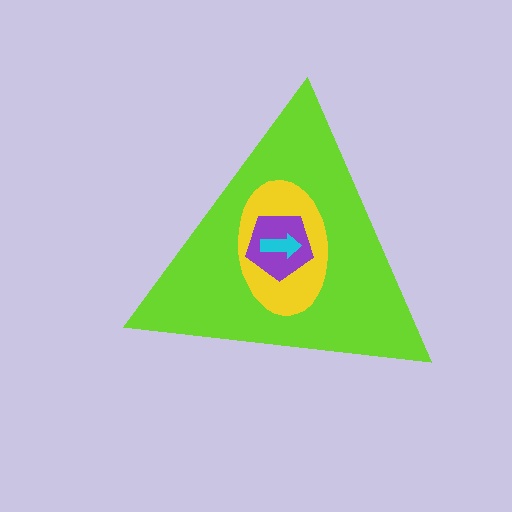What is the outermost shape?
The lime triangle.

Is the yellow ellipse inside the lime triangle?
Yes.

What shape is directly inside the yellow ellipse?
The purple pentagon.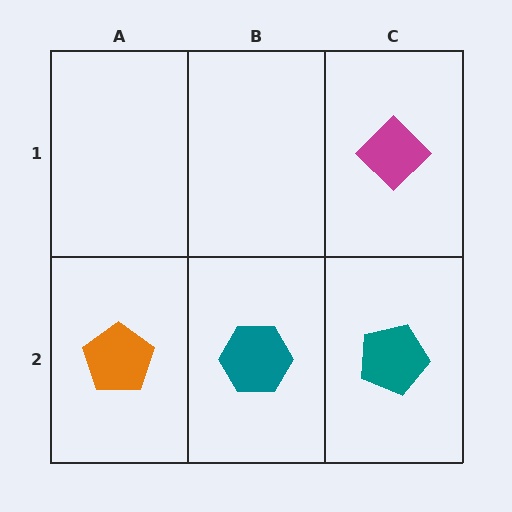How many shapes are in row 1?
1 shape.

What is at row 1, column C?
A magenta diamond.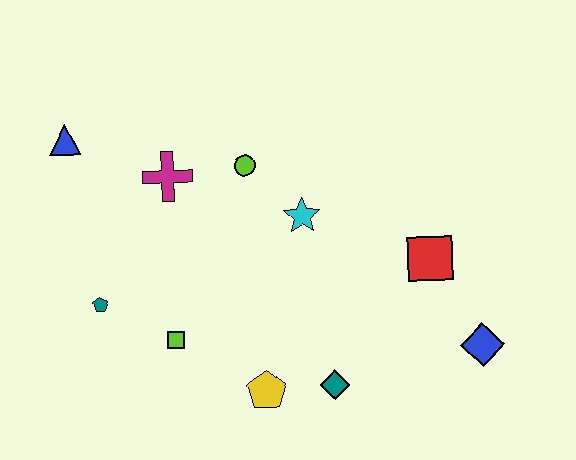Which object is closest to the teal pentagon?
The lime square is closest to the teal pentagon.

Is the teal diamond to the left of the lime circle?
No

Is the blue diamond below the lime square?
Yes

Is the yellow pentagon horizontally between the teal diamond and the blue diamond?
No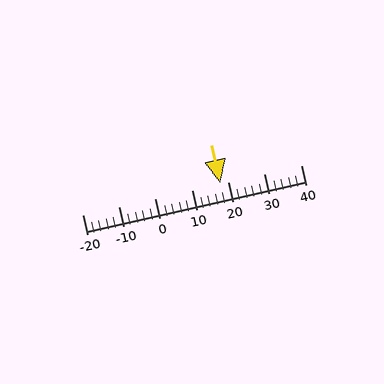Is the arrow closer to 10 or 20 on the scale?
The arrow is closer to 20.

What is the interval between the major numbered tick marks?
The major tick marks are spaced 10 units apart.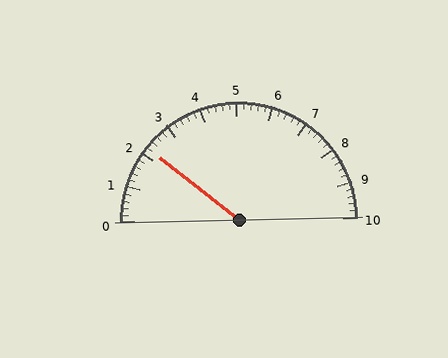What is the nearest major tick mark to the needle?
The nearest major tick mark is 2.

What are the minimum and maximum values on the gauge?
The gauge ranges from 0 to 10.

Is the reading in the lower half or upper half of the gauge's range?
The reading is in the lower half of the range (0 to 10).